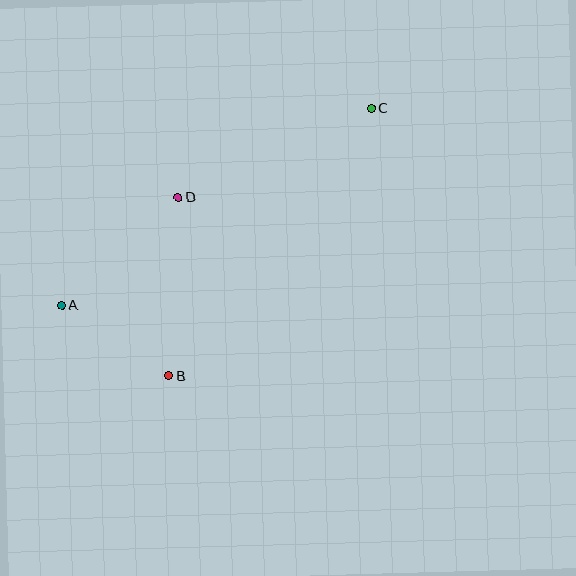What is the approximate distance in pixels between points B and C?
The distance between B and C is approximately 336 pixels.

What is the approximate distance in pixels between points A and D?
The distance between A and D is approximately 159 pixels.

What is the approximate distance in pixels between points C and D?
The distance between C and D is approximately 212 pixels.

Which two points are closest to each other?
Points A and B are closest to each other.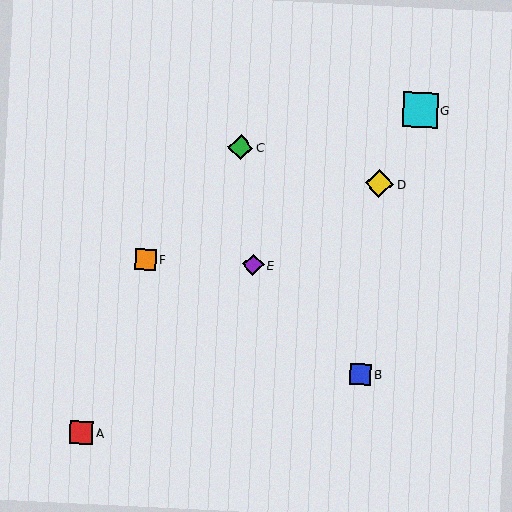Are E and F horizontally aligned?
Yes, both are at y≈265.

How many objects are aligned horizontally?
2 objects (E, F) are aligned horizontally.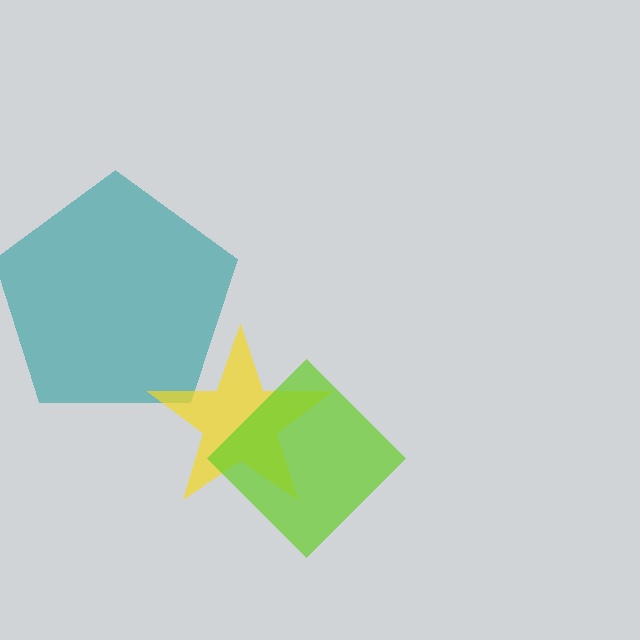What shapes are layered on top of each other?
The layered shapes are: a teal pentagon, a yellow star, a lime diamond.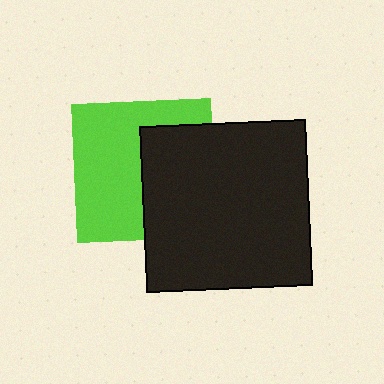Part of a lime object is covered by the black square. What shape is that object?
It is a square.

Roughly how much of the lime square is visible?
About half of it is visible (roughly 56%).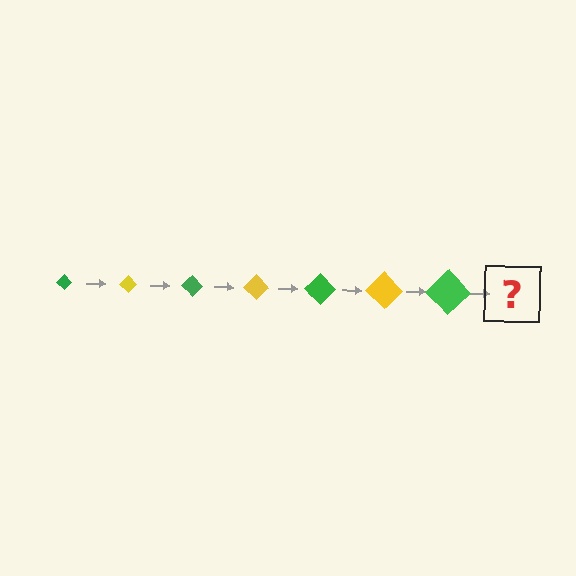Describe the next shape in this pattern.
It should be a yellow diamond, larger than the previous one.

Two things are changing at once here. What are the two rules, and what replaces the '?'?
The two rules are that the diamond grows larger each step and the color cycles through green and yellow. The '?' should be a yellow diamond, larger than the previous one.